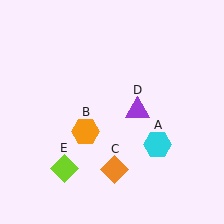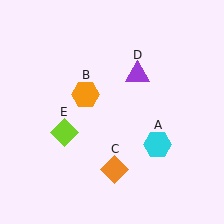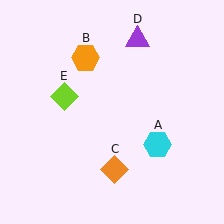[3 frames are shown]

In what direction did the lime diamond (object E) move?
The lime diamond (object E) moved up.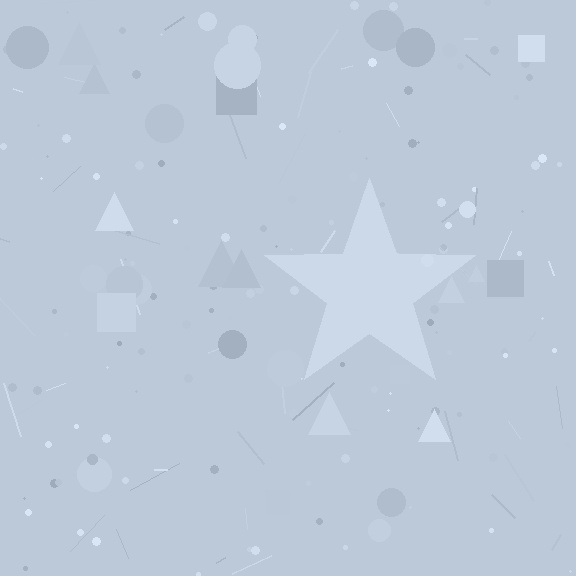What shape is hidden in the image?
A star is hidden in the image.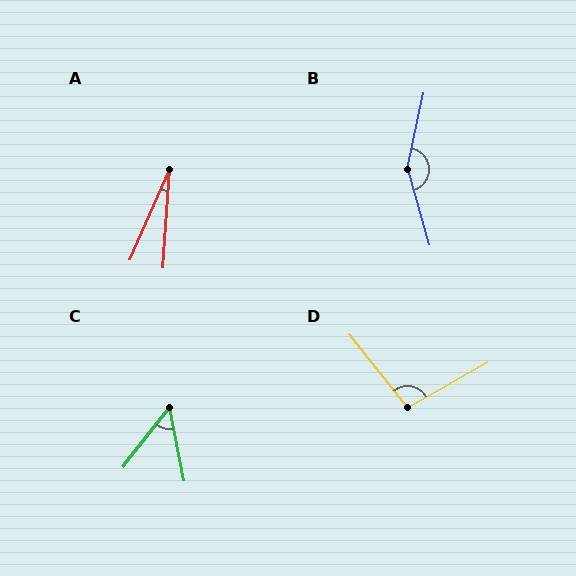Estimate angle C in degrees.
Approximately 49 degrees.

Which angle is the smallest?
A, at approximately 19 degrees.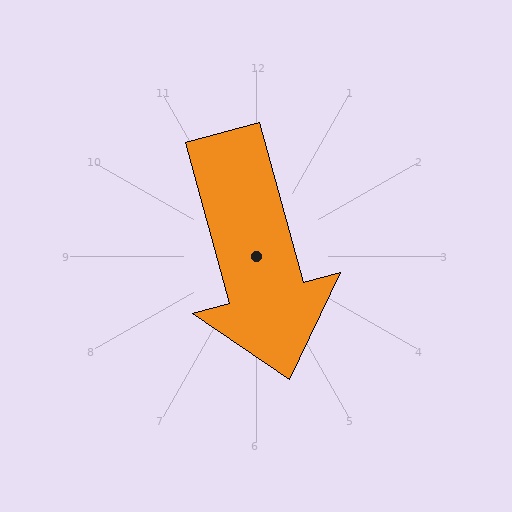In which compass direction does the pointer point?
South.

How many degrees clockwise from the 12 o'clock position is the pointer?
Approximately 165 degrees.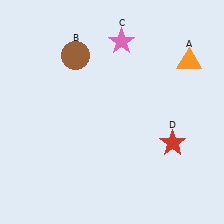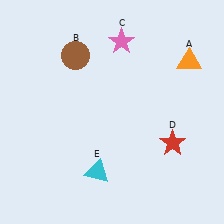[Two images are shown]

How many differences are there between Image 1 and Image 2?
There is 1 difference between the two images.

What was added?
A cyan triangle (E) was added in Image 2.